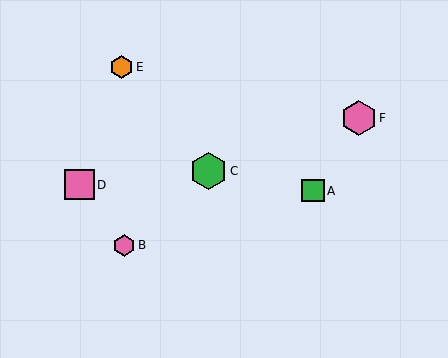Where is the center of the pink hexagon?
The center of the pink hexagon is at (124, 245).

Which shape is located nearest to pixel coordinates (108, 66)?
The orange hexagon (labeled E) at (121, 67) is nearest to that location.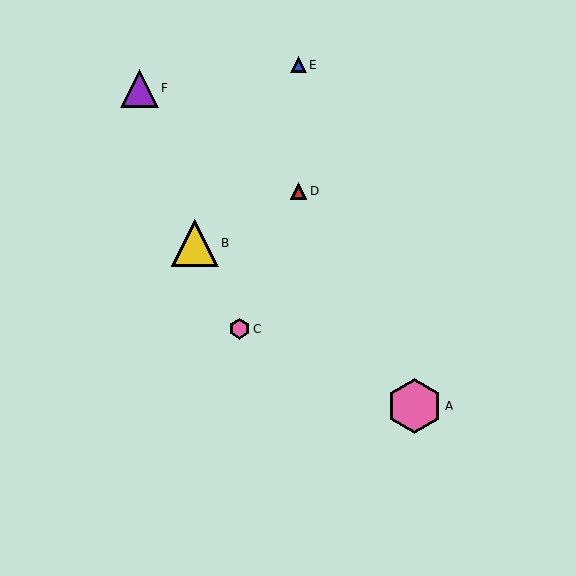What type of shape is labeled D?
Shape D is a red triangle.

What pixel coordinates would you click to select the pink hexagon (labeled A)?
Click at (414, 406) to select the pink hexagon A.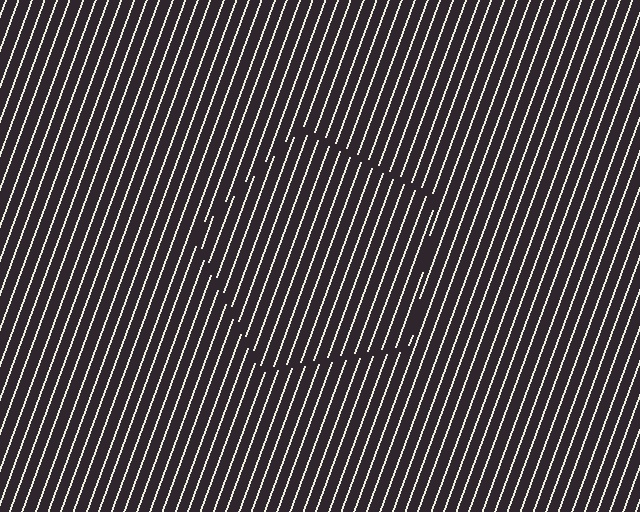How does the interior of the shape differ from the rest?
The interior of the shape contains the same grating, shifted by half a period — the contour is defined by the phase discontinuity where line-ends from the inner and outer gratings abut.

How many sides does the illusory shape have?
5 sides — the line-ends trace a pentagon.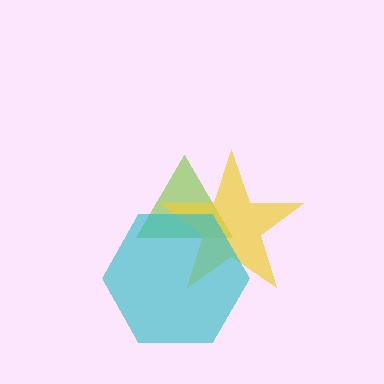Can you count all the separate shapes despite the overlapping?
Yes, there are 3 separate shapes.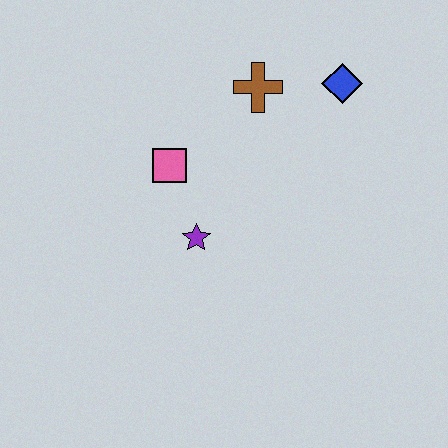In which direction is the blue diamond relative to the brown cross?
The blue diamond is to the right of the brown cross.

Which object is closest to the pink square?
The purple star is closest to the pink square.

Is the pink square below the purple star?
No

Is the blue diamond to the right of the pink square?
Yes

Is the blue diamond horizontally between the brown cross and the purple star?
No